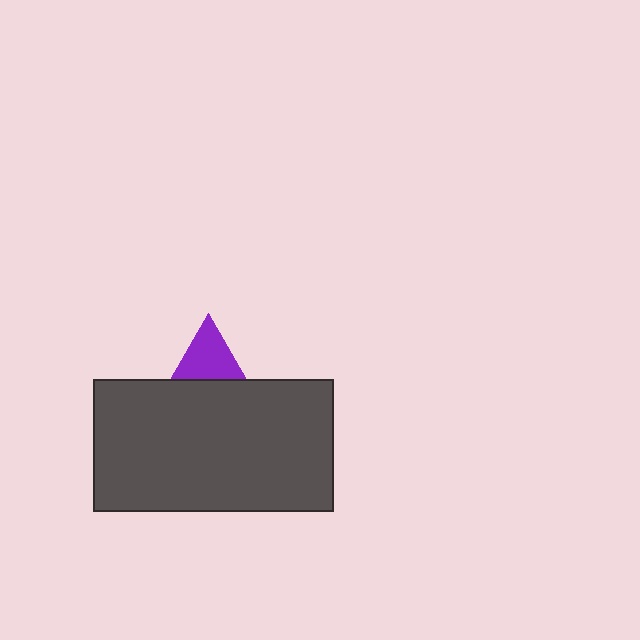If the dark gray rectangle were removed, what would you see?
You would see the complete purple triangle.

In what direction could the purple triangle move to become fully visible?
The purple triangle could move up. That would shift it out from behind the dark gray rectangle entirely.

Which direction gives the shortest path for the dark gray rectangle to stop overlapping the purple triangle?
Moving down gives the shortest separation.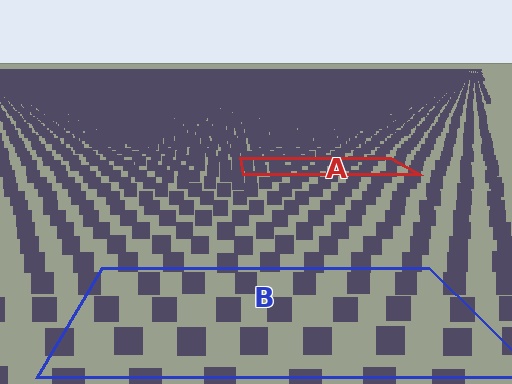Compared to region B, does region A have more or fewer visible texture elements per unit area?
Region A has more texture elements per unit area — they are packed more densely because it is farther away.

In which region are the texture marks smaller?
The texture marks are smaller in region A, because it is farther away.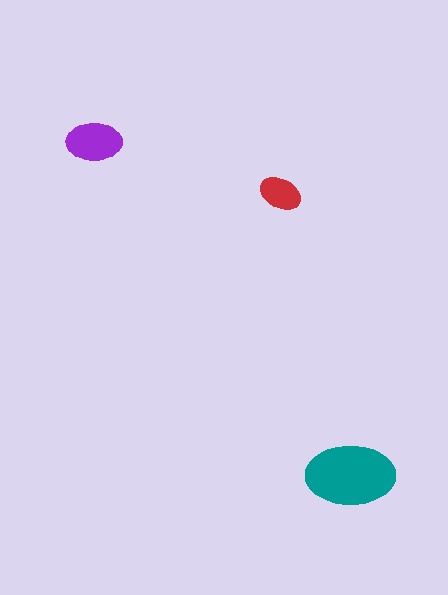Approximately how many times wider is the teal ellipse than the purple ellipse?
About 1.5 times wider.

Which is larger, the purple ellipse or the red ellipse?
The purple one.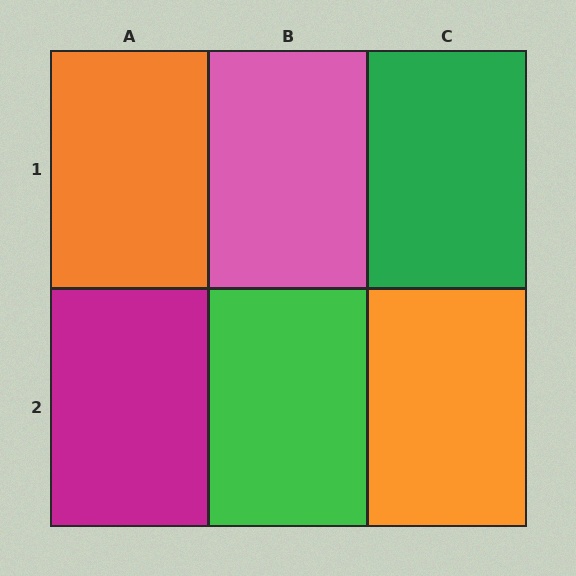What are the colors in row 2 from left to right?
Magenta, green, orange.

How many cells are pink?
1 cell is pink.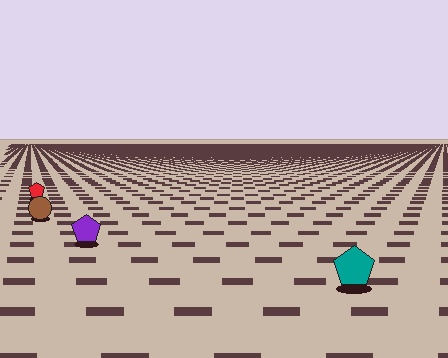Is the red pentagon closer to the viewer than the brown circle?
No. The brown circle is closer — you can tell from the texture gradient: the ground texture is coarser near it.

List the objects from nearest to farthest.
From nearest to farthest: the teal pentagon, the purple pentagon, the brown circle, the red pentagon.